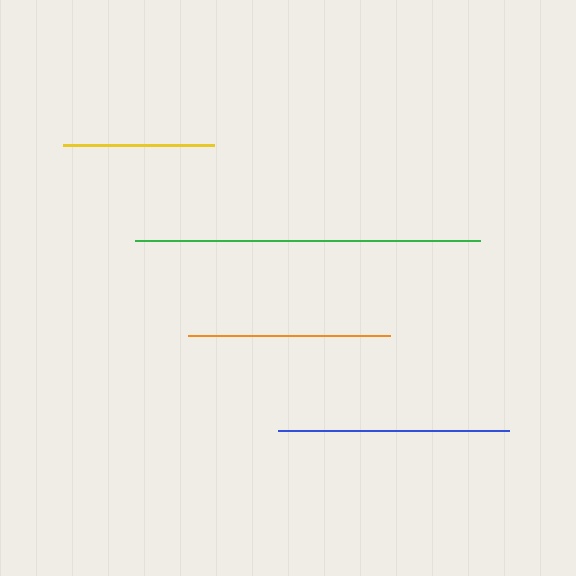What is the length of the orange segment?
The orange segment is approximately 201 pixels long.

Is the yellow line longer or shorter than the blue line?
The blue line is longer than the yellow line.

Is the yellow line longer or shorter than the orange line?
The orange line is longer than the yellow line.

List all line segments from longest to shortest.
From longest to shortest: green, blue, orange, yellow.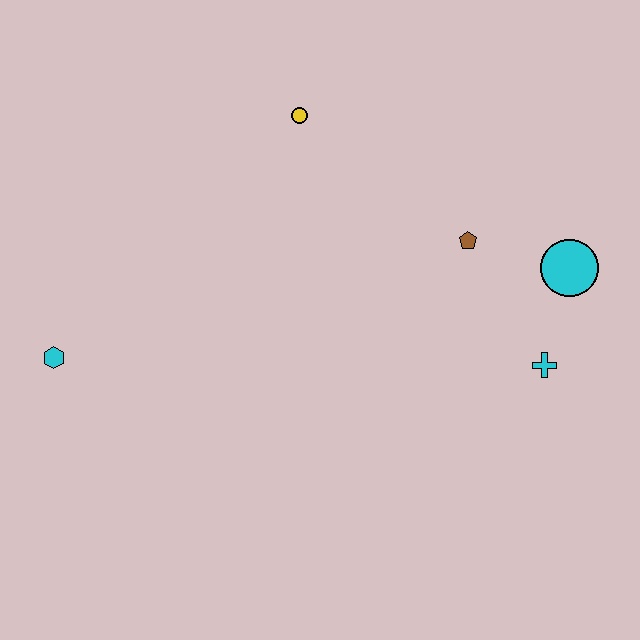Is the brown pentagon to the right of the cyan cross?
No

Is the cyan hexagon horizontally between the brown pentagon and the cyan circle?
No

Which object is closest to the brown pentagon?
The cyan circle is closest to the brown pentagon.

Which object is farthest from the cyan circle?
The cyan hexagon is farthest from the cyan circle.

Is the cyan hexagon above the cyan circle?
No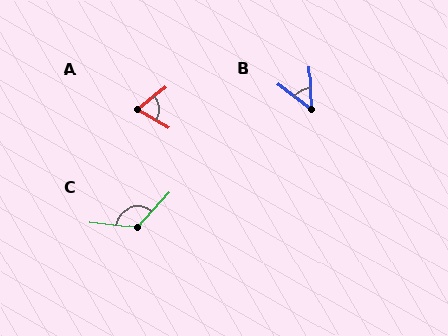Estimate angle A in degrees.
Approximately 68 degrees.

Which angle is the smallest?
B, at approximately 51 degrees.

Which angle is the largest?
C, at approximately 126 degrees.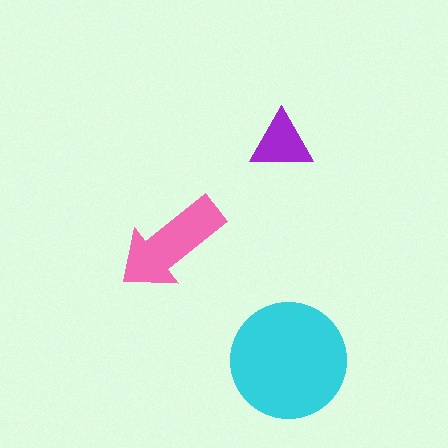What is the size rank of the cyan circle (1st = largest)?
1st.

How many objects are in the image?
There are 3 objects in the image.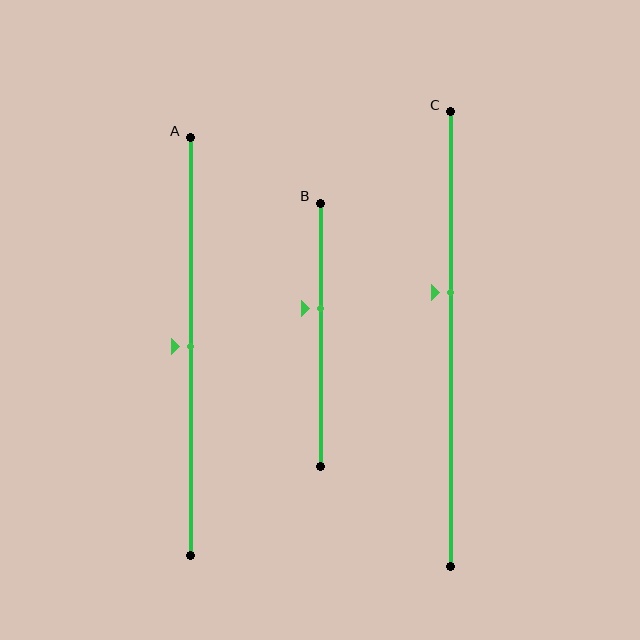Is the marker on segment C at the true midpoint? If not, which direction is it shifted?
No, the marker on segment C is shifted upward by about 10% of the segment length.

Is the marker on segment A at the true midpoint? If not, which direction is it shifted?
Yes, the marker on segment A is at the true midpoint.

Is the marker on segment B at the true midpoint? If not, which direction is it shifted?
No, the marker on segment B is shifted upward by about 10% of the segment length.